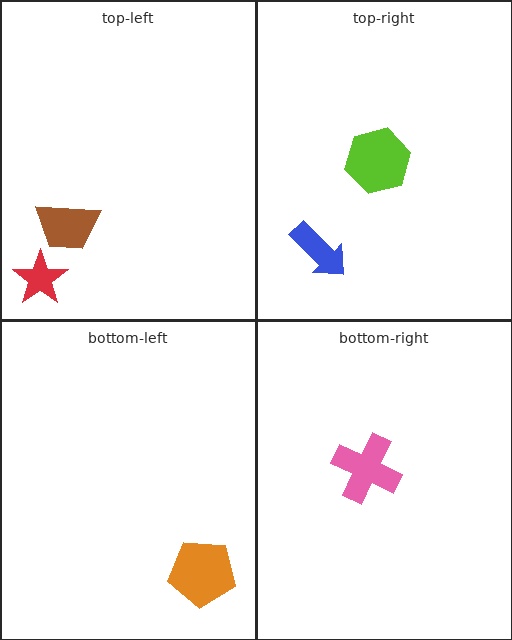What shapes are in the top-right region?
The lime hexagon, the blue arrow.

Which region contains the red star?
The top-left region.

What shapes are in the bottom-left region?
The orange pentagon.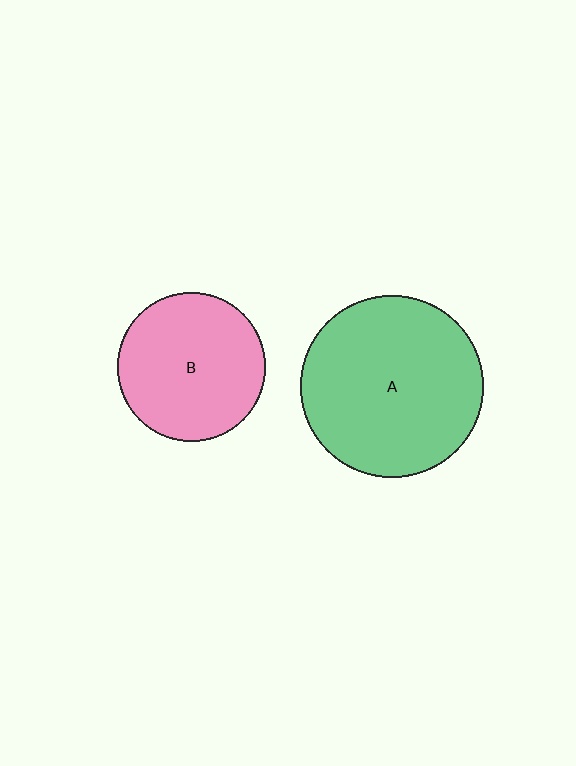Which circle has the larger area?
Circle A (green).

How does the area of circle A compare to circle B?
Approximately 1.5 times.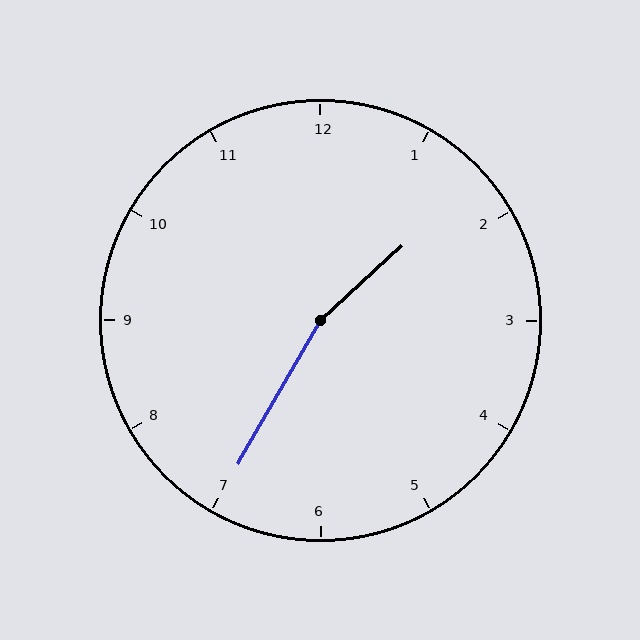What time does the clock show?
1:35.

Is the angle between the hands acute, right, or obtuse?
It is obtuse.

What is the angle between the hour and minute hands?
Approximately 162 degrees.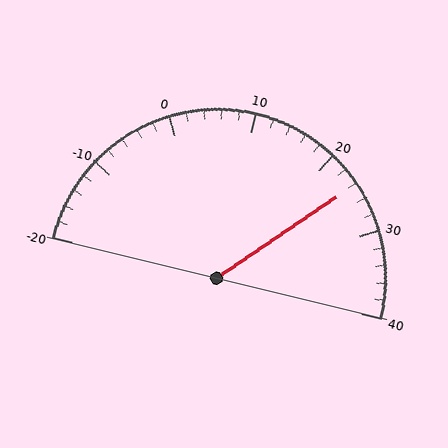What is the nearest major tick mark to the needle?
The nearest major tick mark is 20.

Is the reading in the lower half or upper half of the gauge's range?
The reading is in the upper half of the range (-20 to 40).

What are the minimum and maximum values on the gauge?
The gauge ranges from -20 to 40.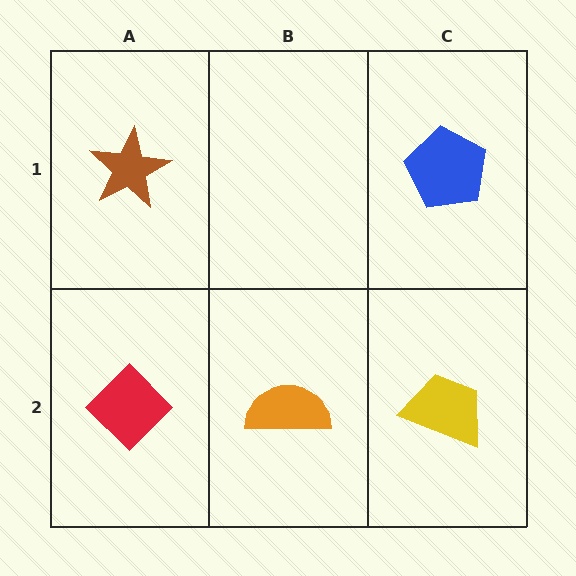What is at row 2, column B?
An orange semicircle.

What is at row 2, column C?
A yellow trapezoid.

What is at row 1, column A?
A brown star.